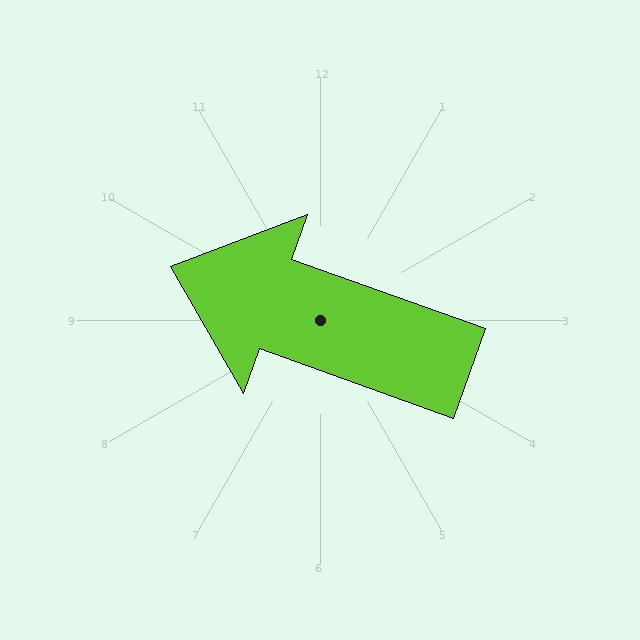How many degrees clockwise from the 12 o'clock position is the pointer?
Approximately 290 degrees.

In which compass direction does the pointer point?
West.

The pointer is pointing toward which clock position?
Roughly 10 o'clock.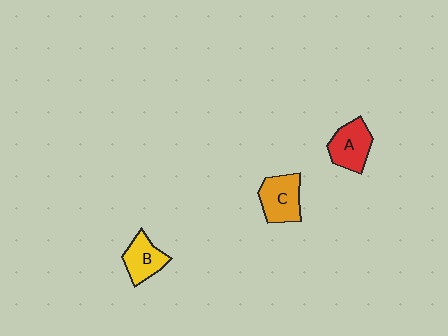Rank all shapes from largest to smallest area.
From largest to smallest: C (orange), A (red), B (yellow).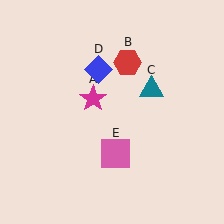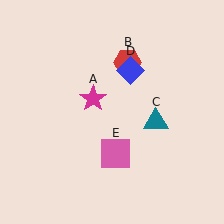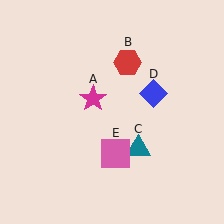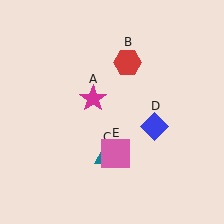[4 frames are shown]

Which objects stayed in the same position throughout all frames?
Magenta star (object A) and red hexagon (object B) and pink square (object E) remained stationary.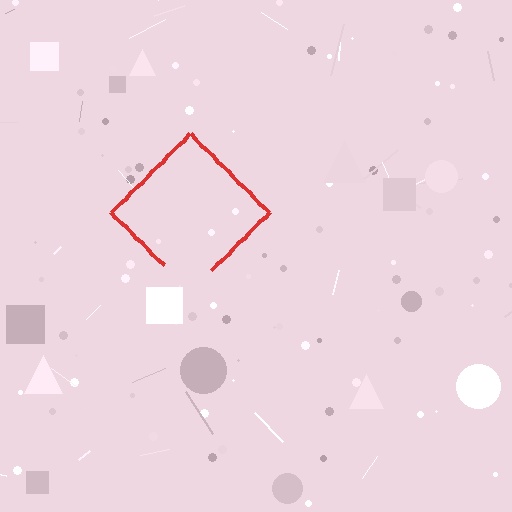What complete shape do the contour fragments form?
The contour fragments form a diamond.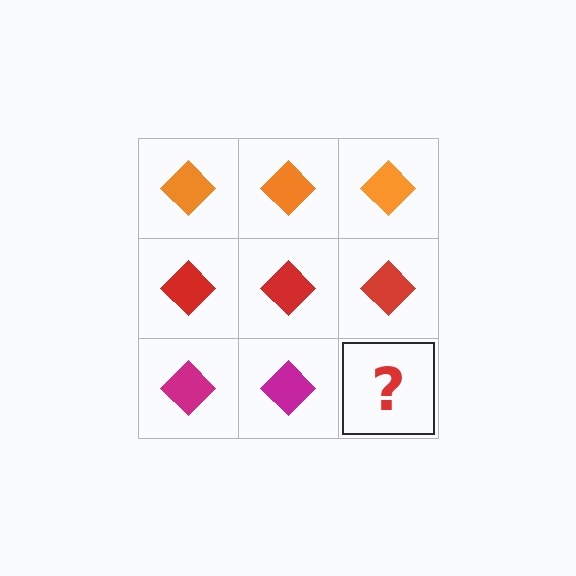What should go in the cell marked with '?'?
The missing cell should contain a magenta diamond.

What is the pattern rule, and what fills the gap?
The rule is that each row has a consistent color. The gap should be filled with a magenta diamond.